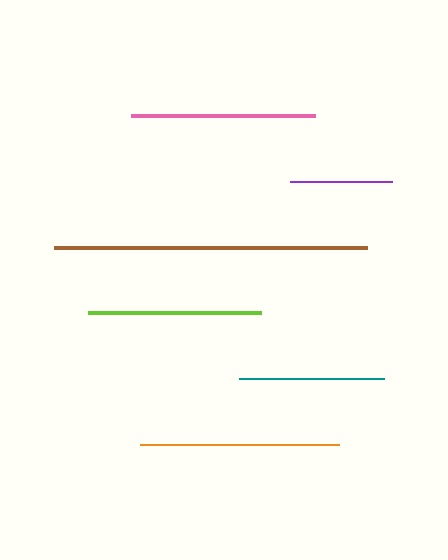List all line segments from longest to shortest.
From longest to shortest: brown, orange, pink, lime, teal, purple.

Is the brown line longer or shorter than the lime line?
The brown line is longer than the lime line.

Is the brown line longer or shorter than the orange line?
The brown line is longer than the orange line.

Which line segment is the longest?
The brown line is the longest at approximately 313 pixels.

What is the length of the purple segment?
The purple segment is approximately 102 pixels long.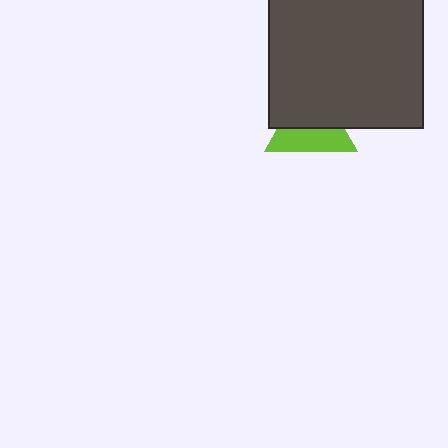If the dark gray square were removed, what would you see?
You would see the complete lime triangle.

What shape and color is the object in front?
The object in front is a dark gray square.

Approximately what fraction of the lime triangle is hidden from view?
Roughly 54% of the lime triangle is hidden behind the dark gray square.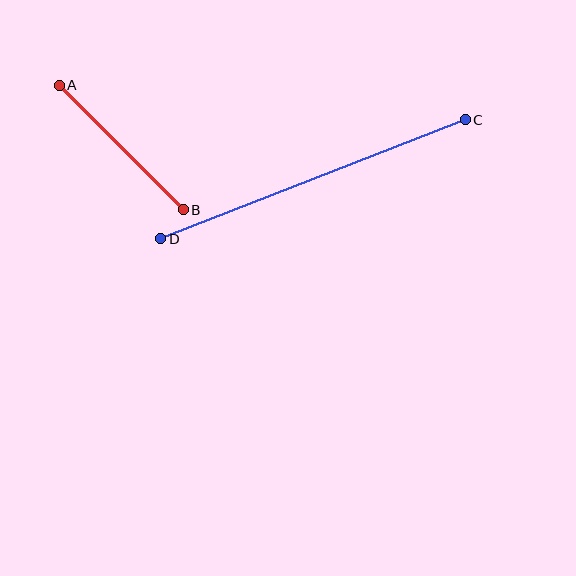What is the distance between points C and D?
The distance is approximately 327 pixels.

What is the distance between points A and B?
The distance is approximately 176 pixels.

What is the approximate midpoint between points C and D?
The midpoint is at approximately (313, 179) pixels.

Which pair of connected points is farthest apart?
Points C and D are farthest apart.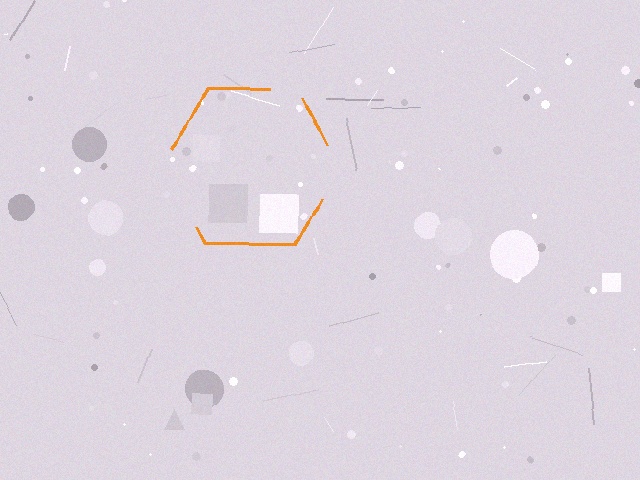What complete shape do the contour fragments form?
The contour fragments form a hexagon.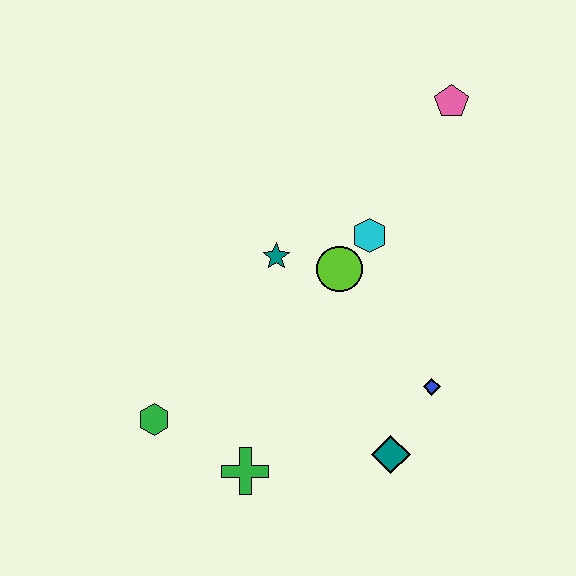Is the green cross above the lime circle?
No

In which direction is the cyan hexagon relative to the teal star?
The cyan hexagon is to the right of the teal star.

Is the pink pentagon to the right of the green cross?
Yes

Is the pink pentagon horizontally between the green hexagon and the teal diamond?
No